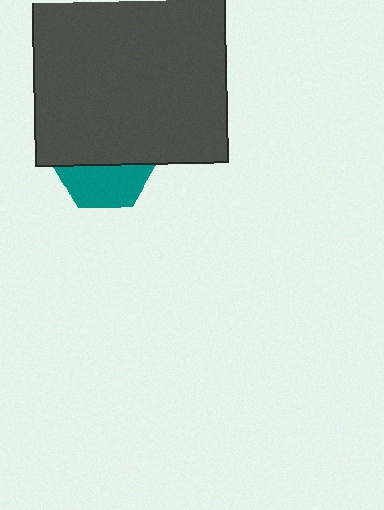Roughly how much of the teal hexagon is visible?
A small part of it is visible (roughly 43%).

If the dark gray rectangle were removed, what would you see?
You would see the complete teal hexagon.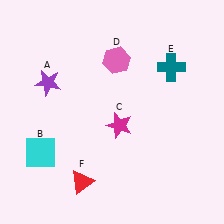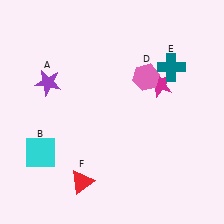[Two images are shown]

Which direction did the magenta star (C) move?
The magenta star (C) moved up.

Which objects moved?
The objects that moved are: the magenta star (C), the pink hexagon (D).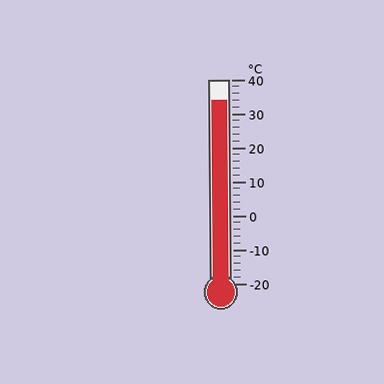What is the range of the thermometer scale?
The thermometer scale ranges from -20°C to 40°C.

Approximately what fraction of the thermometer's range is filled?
The thermometer is filled to approximately 90% of its range.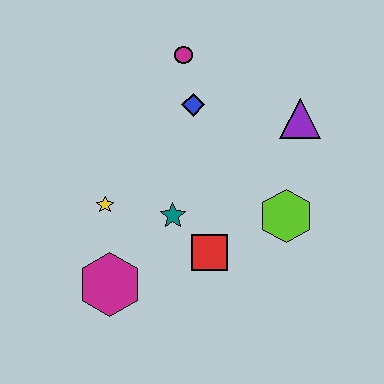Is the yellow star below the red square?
No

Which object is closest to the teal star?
The red square is closest to the teal star.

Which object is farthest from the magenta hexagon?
The purple triangle is farthest from the magenta hexagon.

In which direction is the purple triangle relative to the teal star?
The purple triangle is to the right of the teal star.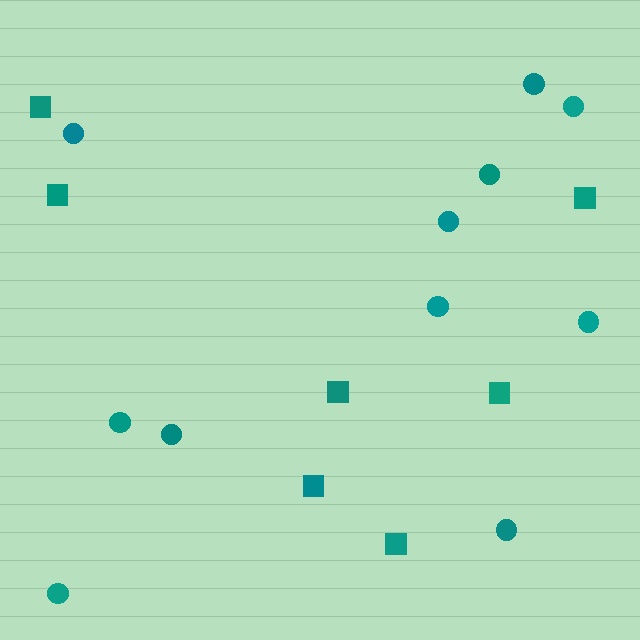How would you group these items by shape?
There are 2 groups: one group of squares (7) and one group of circles (11).